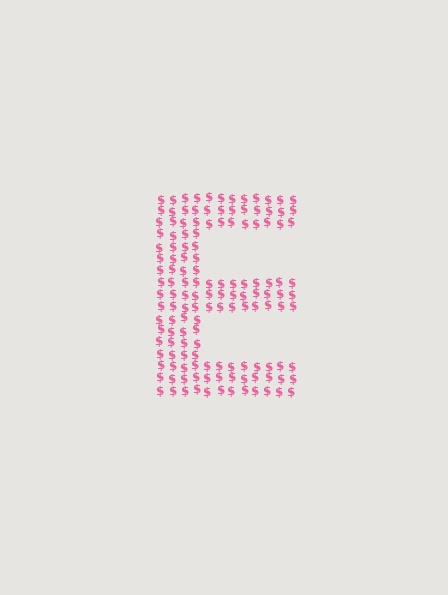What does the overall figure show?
The overall figure shows the letter E.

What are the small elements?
The small elements are dollar signs.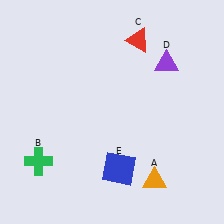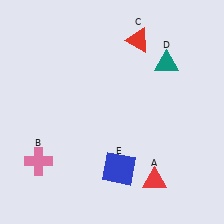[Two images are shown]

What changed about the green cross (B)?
In Image 1, B is green. In Image 2, it changed to pink.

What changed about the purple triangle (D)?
In Image 1, D is purple. In Image 2, it changed to teal.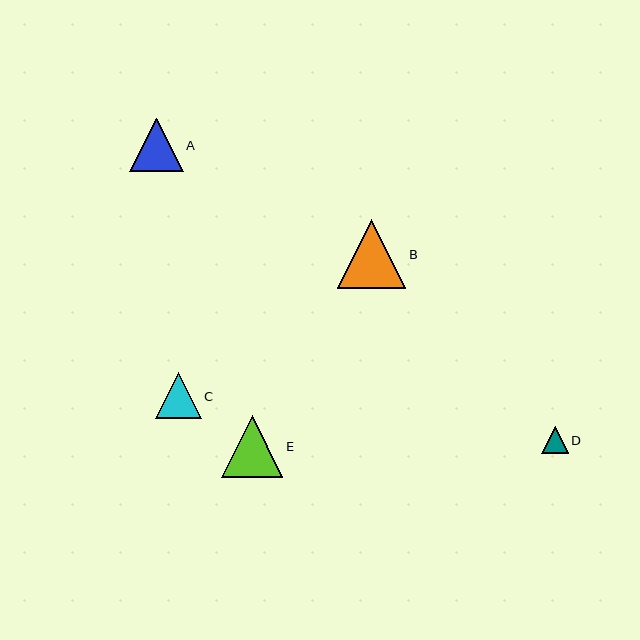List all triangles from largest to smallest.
From largest to smallest: B, E, A, C, D.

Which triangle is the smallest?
Triangle D is the smallest with a size of approximately 27 pixels.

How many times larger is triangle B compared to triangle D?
Triangle B is approximately 2.6 times the size of triangle D.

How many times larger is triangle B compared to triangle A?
Triangle B is approximately 1.3 times the size of triangle A.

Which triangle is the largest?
Triangle B is the largest with a size of approximately 68 pixels.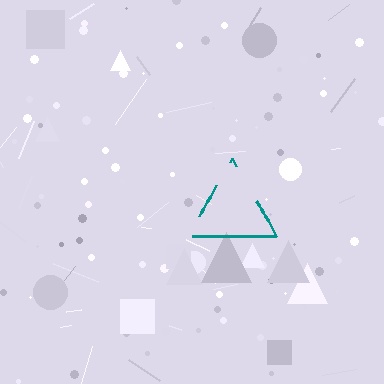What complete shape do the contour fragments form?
The contour fragments form a triangle.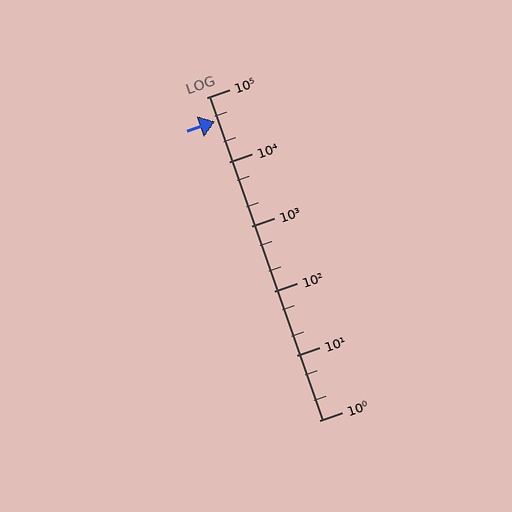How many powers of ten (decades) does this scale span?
The scale spans 5 decades, from 1 to 100000.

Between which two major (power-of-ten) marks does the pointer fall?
The pointer is between 10000 and 100000.